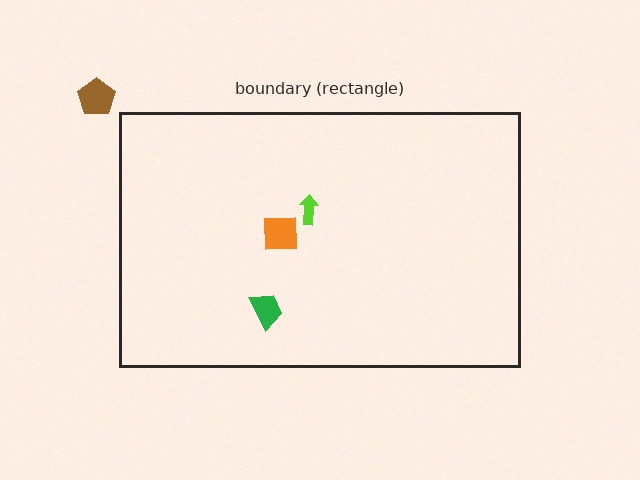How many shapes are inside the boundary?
3 inside, 1 outside.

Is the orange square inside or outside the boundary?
Inside.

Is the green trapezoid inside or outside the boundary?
Inside.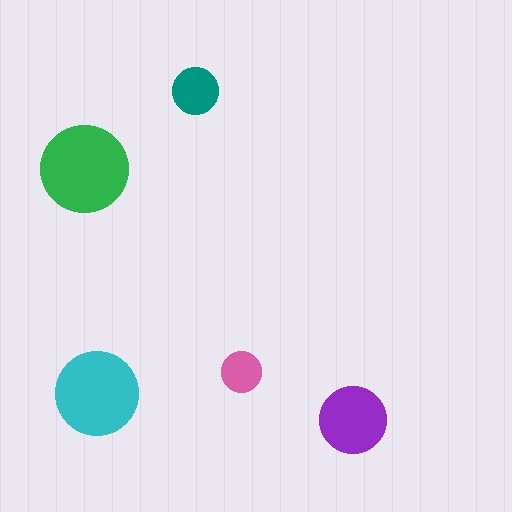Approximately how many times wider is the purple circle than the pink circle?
About 1.5 times wider.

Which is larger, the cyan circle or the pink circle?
The cyan one.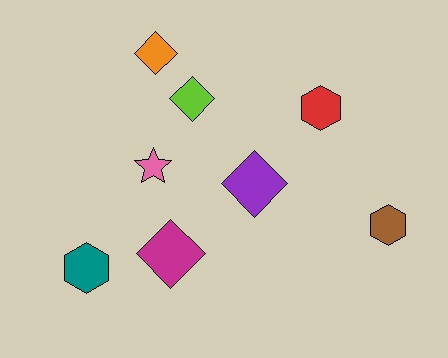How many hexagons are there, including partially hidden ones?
There are 3 hexagons.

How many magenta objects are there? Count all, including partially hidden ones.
There is 1 magenta object.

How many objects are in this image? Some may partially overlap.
There are 8 objects.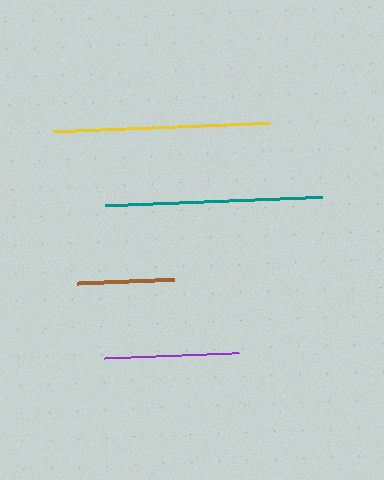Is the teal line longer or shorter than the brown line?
The teal line is longer than the brown line.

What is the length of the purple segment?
The purple segment is approximately 135 pixels long.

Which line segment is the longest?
The teal line is the longest at approximately 218 pixels.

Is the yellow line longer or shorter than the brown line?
The yellow line is longer than the brown line.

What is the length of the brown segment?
The brown segment is approximately 96 pixels long.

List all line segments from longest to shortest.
From longest to shortest: teal, yellow, purple, brown.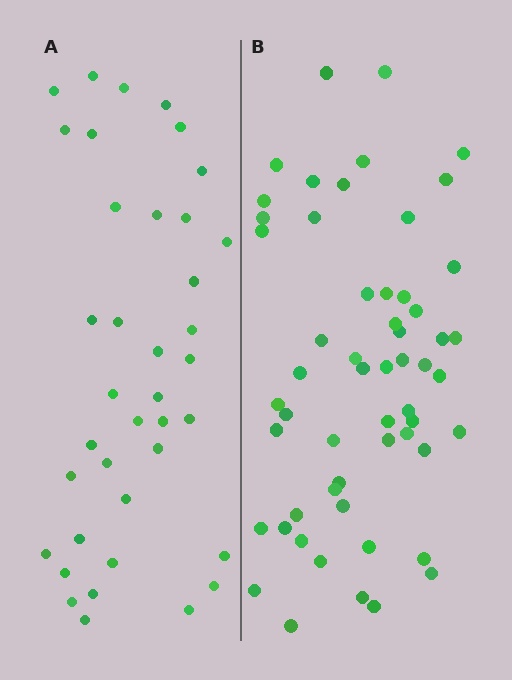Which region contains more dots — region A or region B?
Region B (the right region) has more dots.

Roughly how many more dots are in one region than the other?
Region B has approximately 20 more dots than region A.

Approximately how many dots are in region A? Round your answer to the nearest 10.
About 40 dots. (The exact count is 38, which rounds to 40.)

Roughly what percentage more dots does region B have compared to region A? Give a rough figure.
About 45% more.